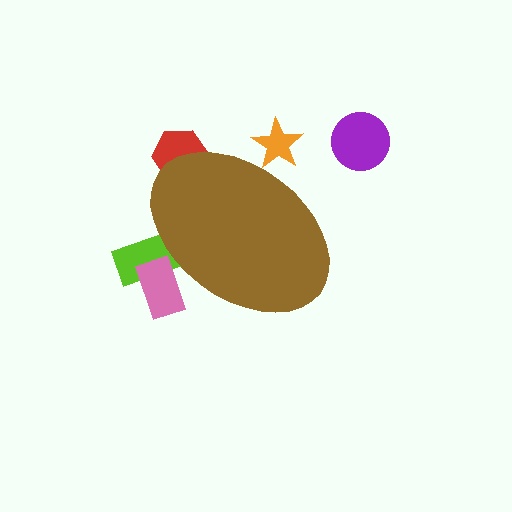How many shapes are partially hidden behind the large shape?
4 shapes are partially hidden.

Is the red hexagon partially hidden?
Yes, the red hexagon is partially hidden behind the brown ellipse.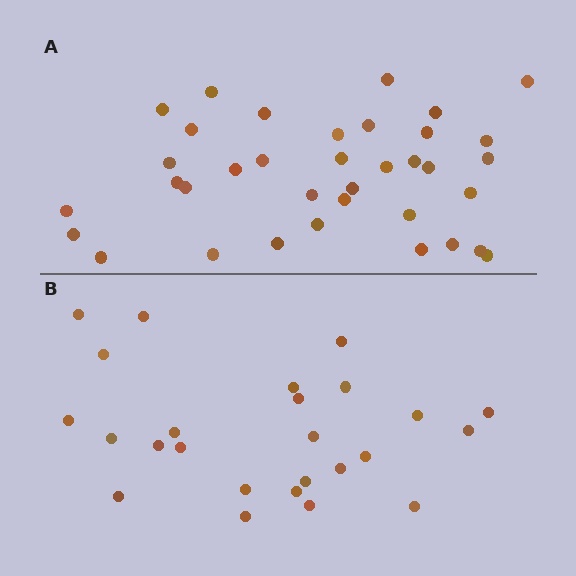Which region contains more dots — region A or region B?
Region A (the top region) has more dots.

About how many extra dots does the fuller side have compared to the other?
Region A has roughly 12 or so more dots than region B.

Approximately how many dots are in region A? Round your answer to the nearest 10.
About 40 dots. (The exact count is 36, which rounds to 40.)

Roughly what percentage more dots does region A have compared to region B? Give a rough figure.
About 45% more.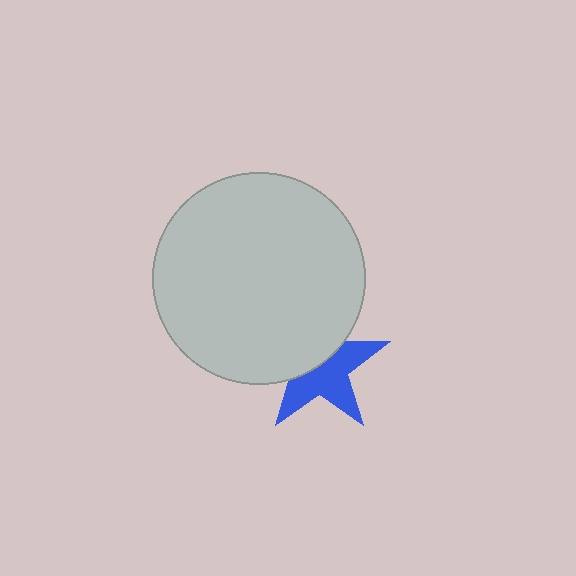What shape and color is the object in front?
The object in front is a light gray circle.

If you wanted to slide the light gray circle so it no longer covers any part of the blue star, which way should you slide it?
Slide it up — that is the most direct way to separate the two shapes.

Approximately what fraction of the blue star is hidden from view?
Roughly 45% of the blue star is hidden behind the light gray circle.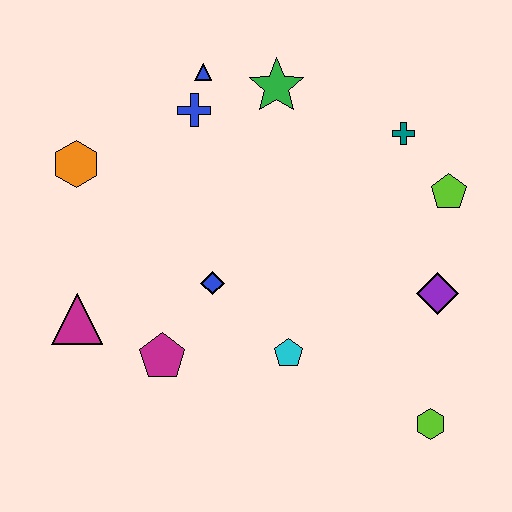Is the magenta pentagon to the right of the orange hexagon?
Yes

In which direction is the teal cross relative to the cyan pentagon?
The teal cross is above the cyan pentagon.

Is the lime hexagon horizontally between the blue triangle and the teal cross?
No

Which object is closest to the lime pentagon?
The teal cross is closest to the lime pentagon.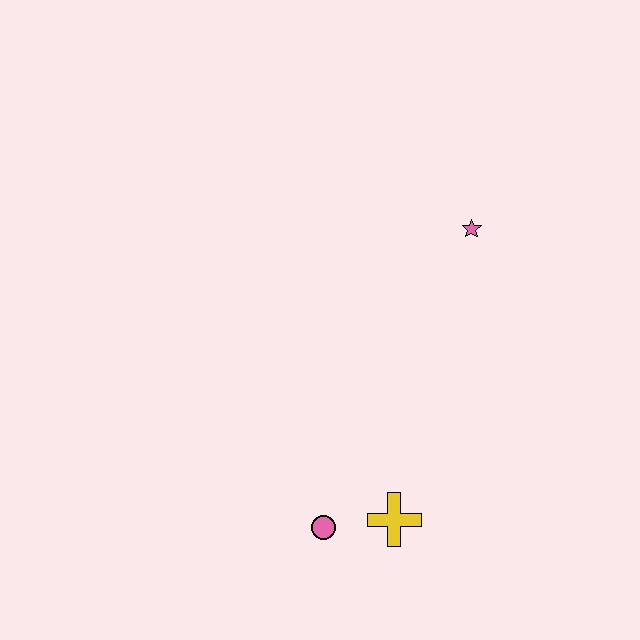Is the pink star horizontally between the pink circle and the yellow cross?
No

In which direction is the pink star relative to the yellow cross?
The pink star is above the yellow cross.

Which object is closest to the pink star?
The yellow cross is closest to the pink star.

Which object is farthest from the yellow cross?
The pink star is farthest from the yellow cross.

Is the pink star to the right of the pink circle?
Yes